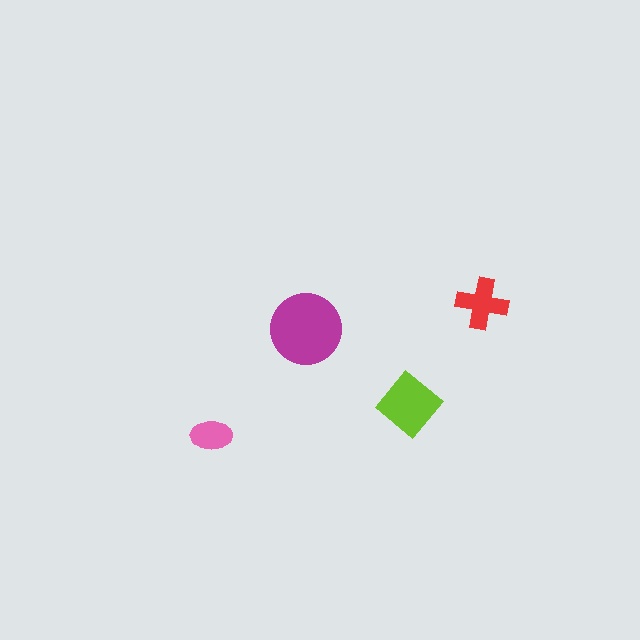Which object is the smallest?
The pink ellipse.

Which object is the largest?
The magenta circle.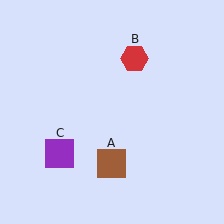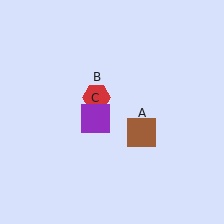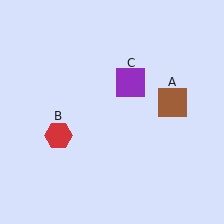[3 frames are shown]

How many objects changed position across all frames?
3 objects changed position: brown square (object A), red hexagon (object B), purple square (object C).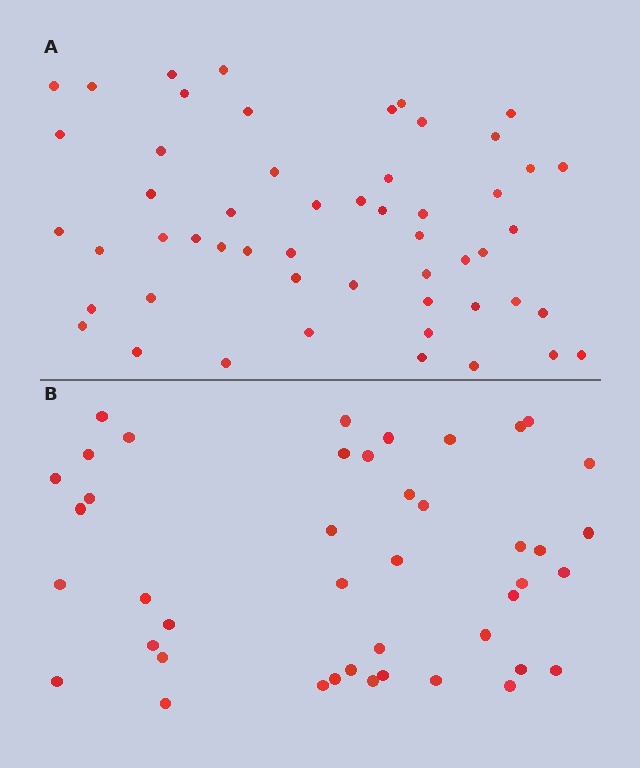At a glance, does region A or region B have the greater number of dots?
Region A (the top region) has more dots.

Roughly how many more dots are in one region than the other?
Region A has roughly 10 or so more dots than region B.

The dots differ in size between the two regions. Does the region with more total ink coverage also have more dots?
No. Region B has more total ink coverage because its dots are larger, but region A actually contains more individual dots. Total area can be misleading — the number of items is what matters here.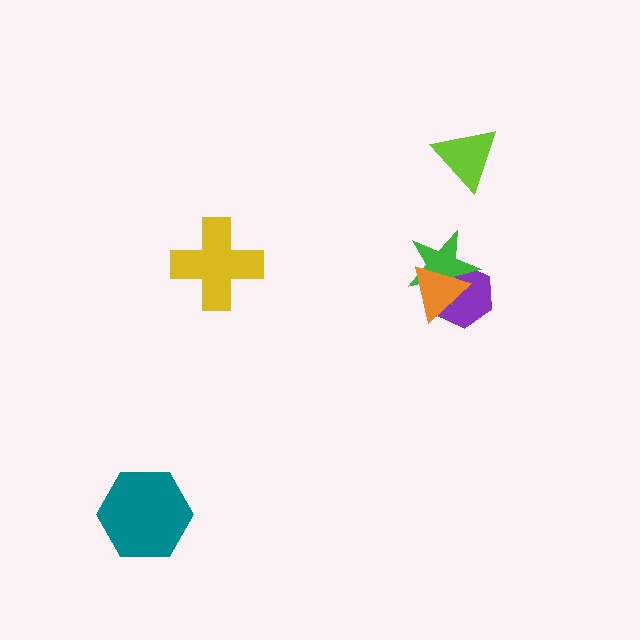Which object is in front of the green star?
The orange triangle is in front of the green star.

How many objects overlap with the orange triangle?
2 objects overlap with the orange triangle.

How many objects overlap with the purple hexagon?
2 objects overlap with the purple hexagon.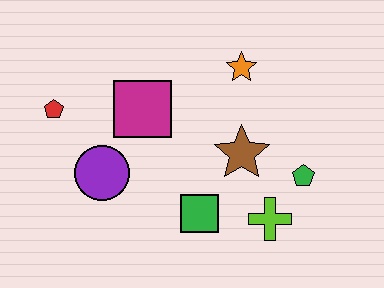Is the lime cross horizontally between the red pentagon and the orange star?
No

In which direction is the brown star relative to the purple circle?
The brown star is to the right of the purple circle.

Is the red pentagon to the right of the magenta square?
No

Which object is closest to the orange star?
The brown star is closest to the orange star.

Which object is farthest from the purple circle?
The green pentagon is farthest from the purple circle.